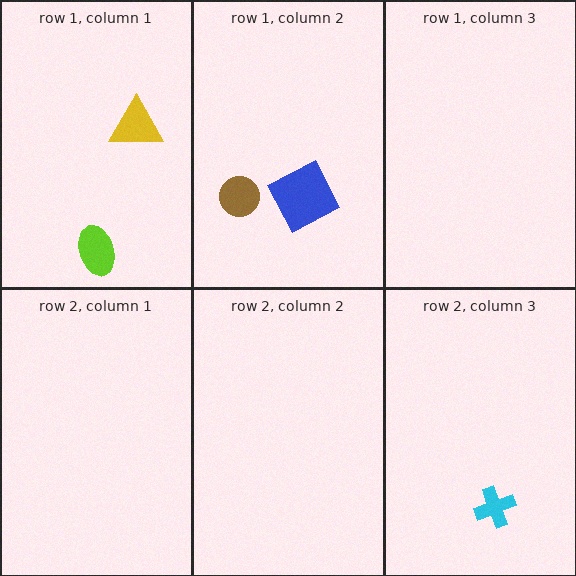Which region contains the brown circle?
The row 1, column 2 region.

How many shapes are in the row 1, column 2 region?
2.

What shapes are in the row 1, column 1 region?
The lime ellipse, the yellow triangle.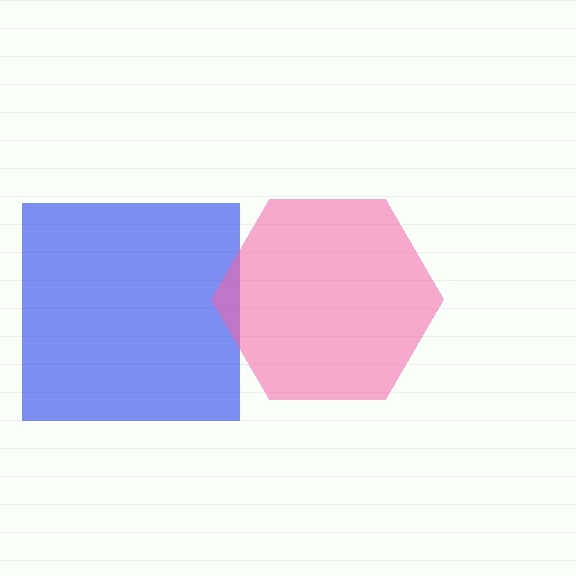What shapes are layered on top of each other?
The layered shapes are: a blue square, a pink hexagon.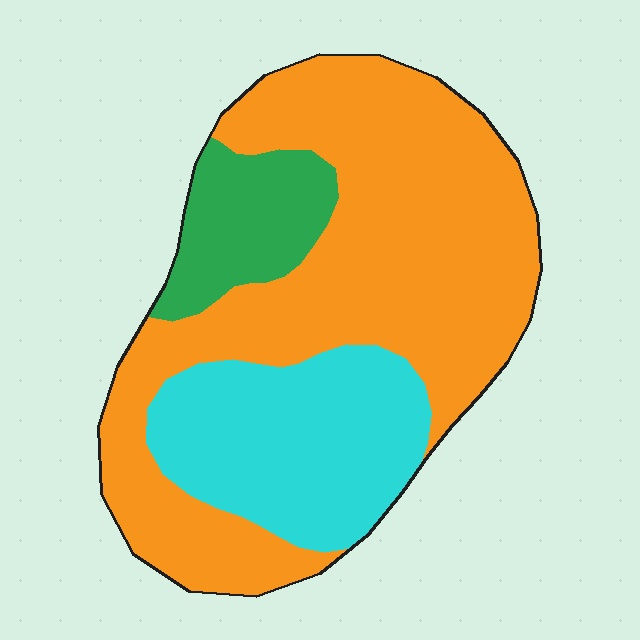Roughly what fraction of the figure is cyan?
Cyan takes up between a sixth and a third of the figure.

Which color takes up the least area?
Green, at roughly 10%.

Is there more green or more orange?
Orange.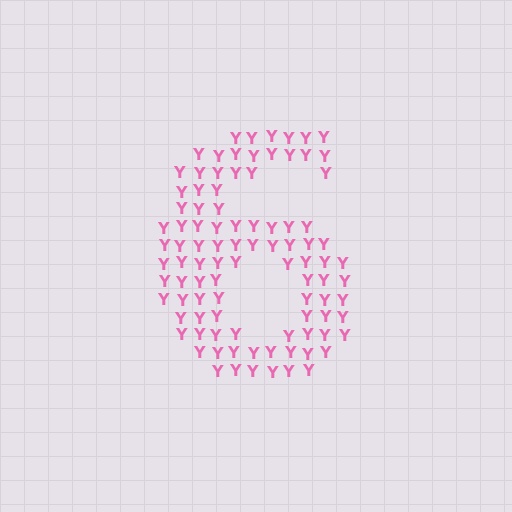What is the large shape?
The large shape is the digit 6.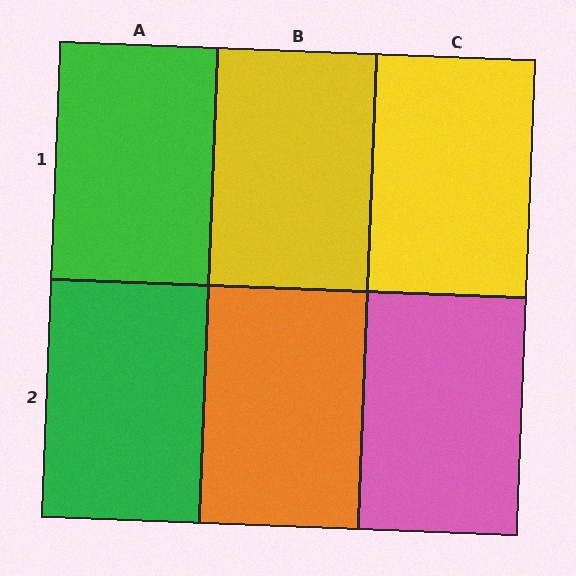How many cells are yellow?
2 cells are yellow.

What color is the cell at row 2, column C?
Pink.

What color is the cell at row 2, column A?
Green.